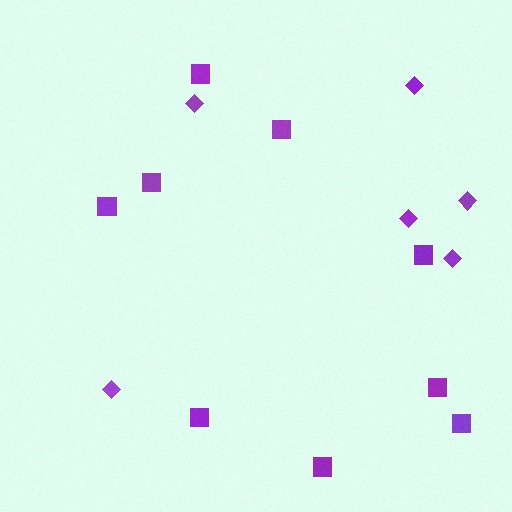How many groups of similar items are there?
There are 2 groups: one group of squares (9) and one group of diamonds (6).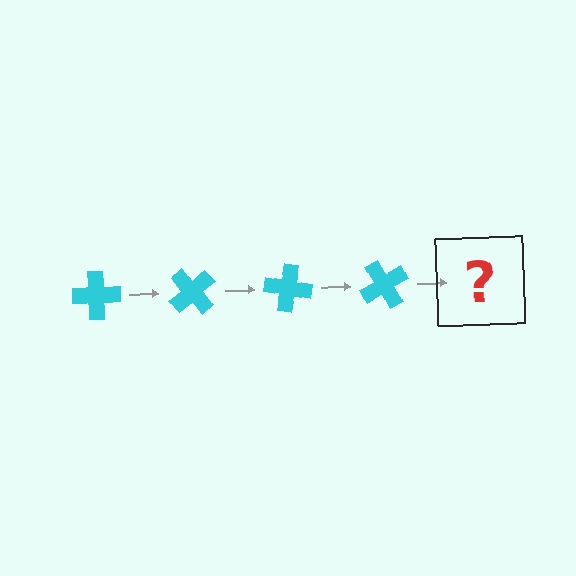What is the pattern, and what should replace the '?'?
The pattern is that the cross rotates 50 degrees each step. The '?' should be a cyan cross rotated 200 degrees.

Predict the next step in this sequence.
The next step is a cyan cross rotated 200 degrees.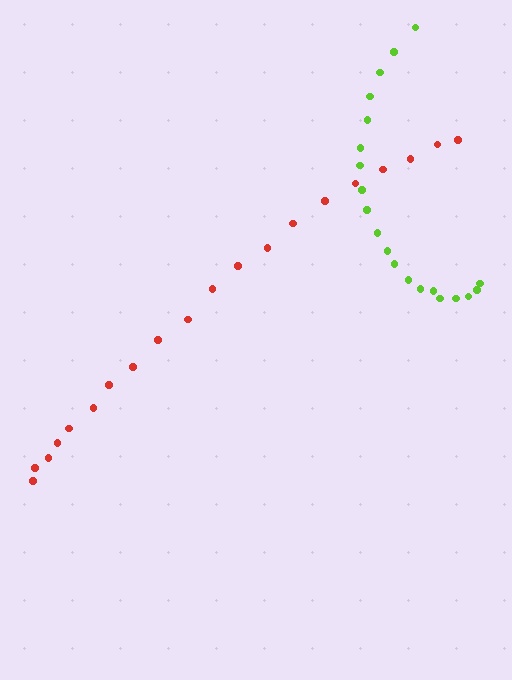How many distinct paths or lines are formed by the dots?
There are 2 distinct paths.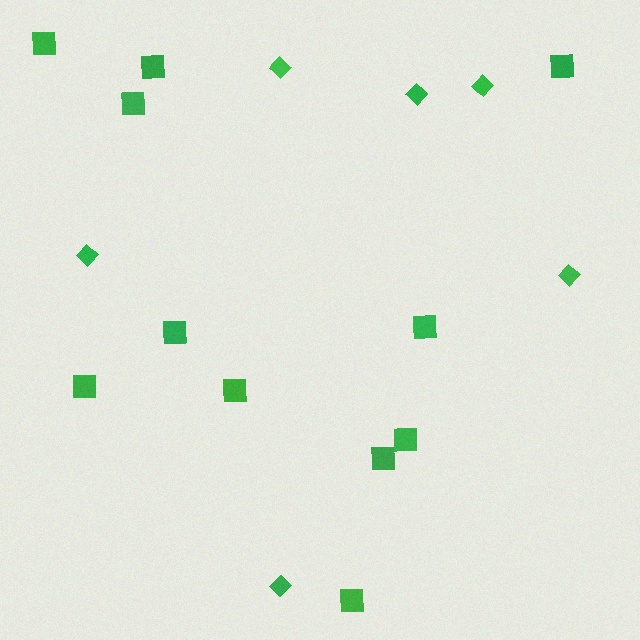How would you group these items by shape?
There are 2 groups: one group of diamonds (6) and one group of squares (11).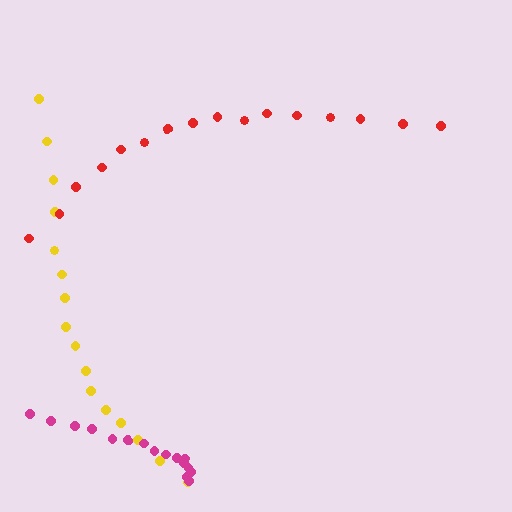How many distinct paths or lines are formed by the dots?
There are 3 distinct paths.